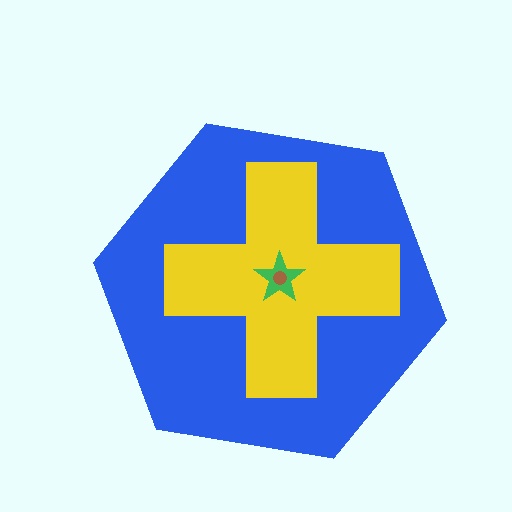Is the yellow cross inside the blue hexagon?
Yes.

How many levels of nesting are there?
4.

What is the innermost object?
The brown circle.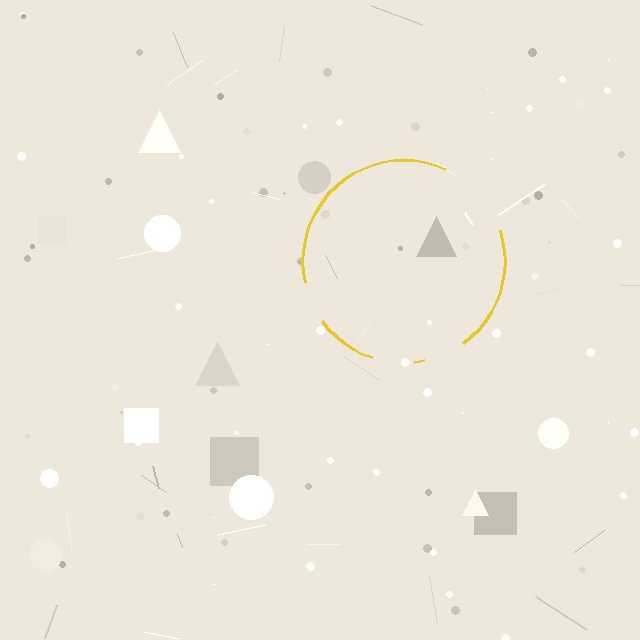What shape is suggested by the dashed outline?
The dashed outline suggests a circle.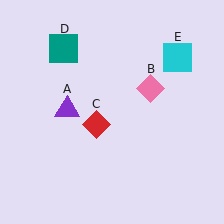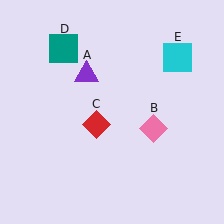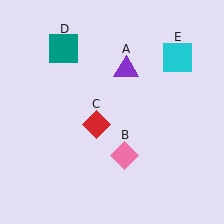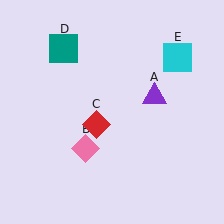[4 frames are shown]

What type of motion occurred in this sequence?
The purple triangle (object A), pink diamond (object B) rotated clockwise around the center of the scene.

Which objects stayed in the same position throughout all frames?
Red diamond (object C) and teal square (object D) and cyan square (object E) remained stationary.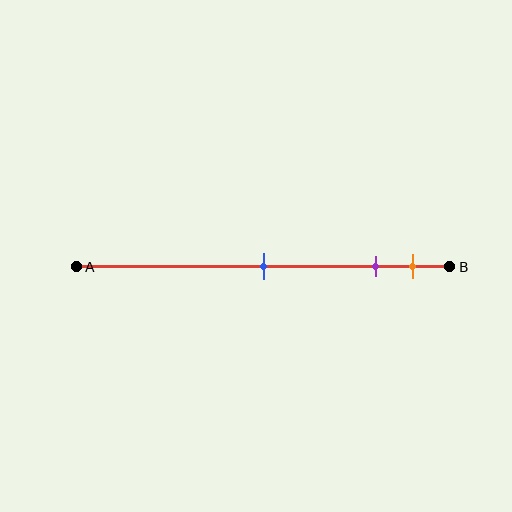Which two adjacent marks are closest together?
The purple and orange marks are the closest adjacent pair.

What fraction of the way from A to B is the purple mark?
The purple mark is approximately 80% (0.8) of the way from A to B.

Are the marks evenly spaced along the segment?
No, the marks are not evenly spaced.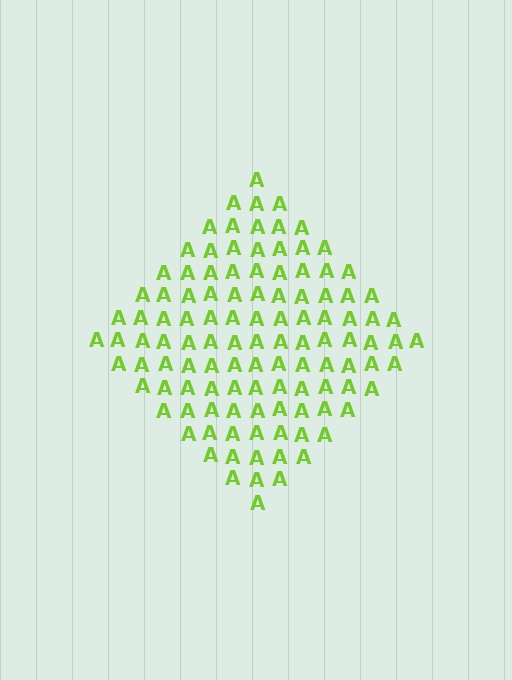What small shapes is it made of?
It is made of small letter A's.